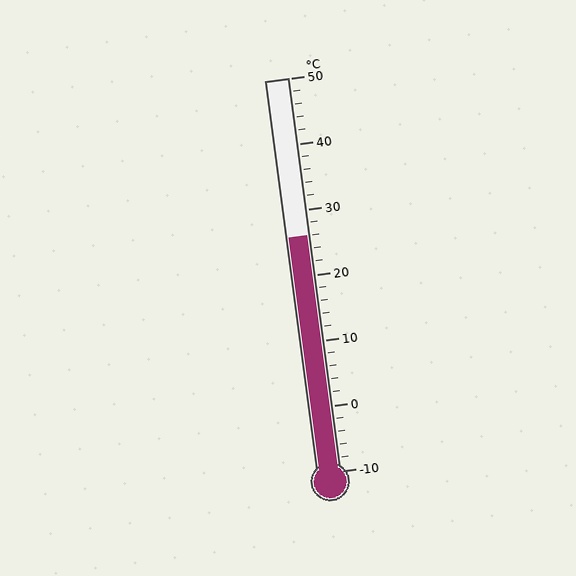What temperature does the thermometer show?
The thermometer shows approximately 26°C.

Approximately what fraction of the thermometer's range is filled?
The thermometer is filled to approximately 60% of its range.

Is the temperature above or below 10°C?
The temperature is above 10°C.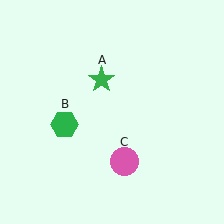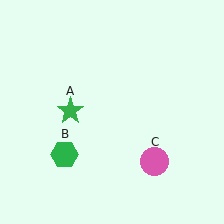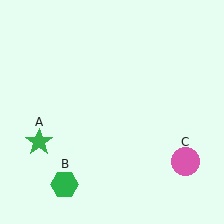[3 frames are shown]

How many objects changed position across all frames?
3 objects changed position: green star (object A), green hexagon (object B), pink circle (object C).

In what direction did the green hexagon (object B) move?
The green hexagon (object B) moved down.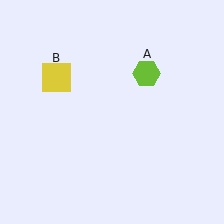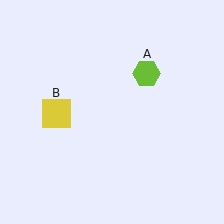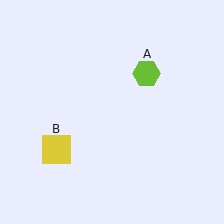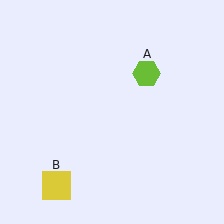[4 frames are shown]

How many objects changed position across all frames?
1 object changed position: yellow square (object B).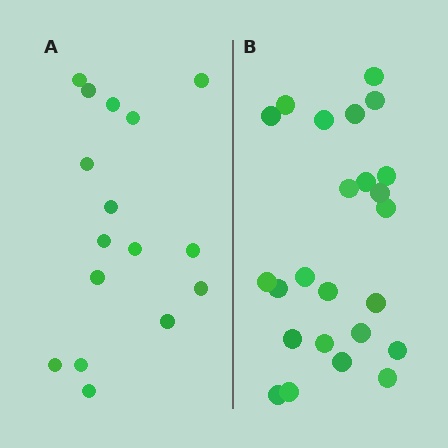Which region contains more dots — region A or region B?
Region B (the right region) has more dots.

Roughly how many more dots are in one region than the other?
Region B has roughly 8 or so more dots than region A.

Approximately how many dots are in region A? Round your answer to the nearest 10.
About 20 dots. (The exact count is 16, which rounds to 20.)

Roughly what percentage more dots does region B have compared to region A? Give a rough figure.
About 50% more.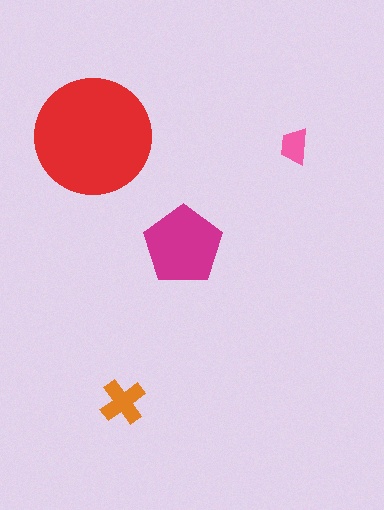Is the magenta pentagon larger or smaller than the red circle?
Smaller.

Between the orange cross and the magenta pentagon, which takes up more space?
The magenta pentagon.